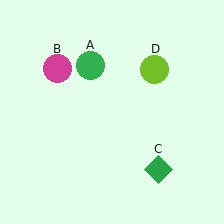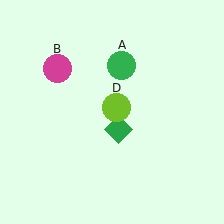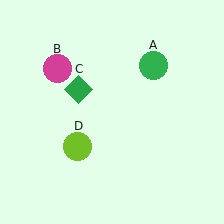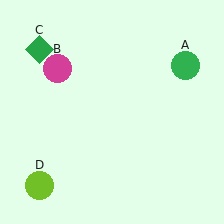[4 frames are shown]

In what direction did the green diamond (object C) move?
The green diamond (object C) moved up and to the left.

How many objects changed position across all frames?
3 objects changed position: green circle (object A), green diamond (object C), lime circle (object D).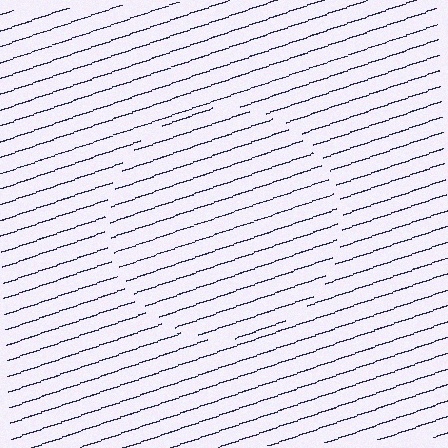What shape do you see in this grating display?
An illusory circle. The interior of the shape contains the same grating, shifted by half a period — the contour is defined by the phase discontinuity where line-ends from the inner and outer gratings abut.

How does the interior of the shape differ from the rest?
The interior of the shape contains the same grating, shifted by half a period — the contour is defined by the phase discontinuity where line-ends from the inner and outer gratings abut.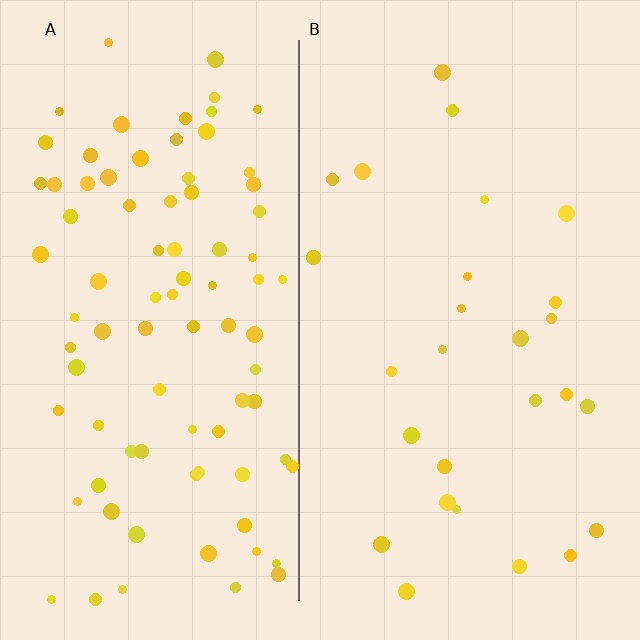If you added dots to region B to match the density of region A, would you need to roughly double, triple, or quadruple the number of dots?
Approximately triple.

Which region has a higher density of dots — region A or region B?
A (the left).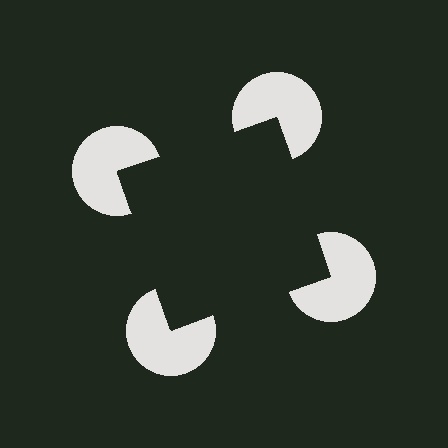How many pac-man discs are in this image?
There are 4 — one at each vertex of the illusory square.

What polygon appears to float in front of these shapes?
An illusory square — its edges are inferred from the aligned wedge cuts in the pac-man discs, not physically drawn.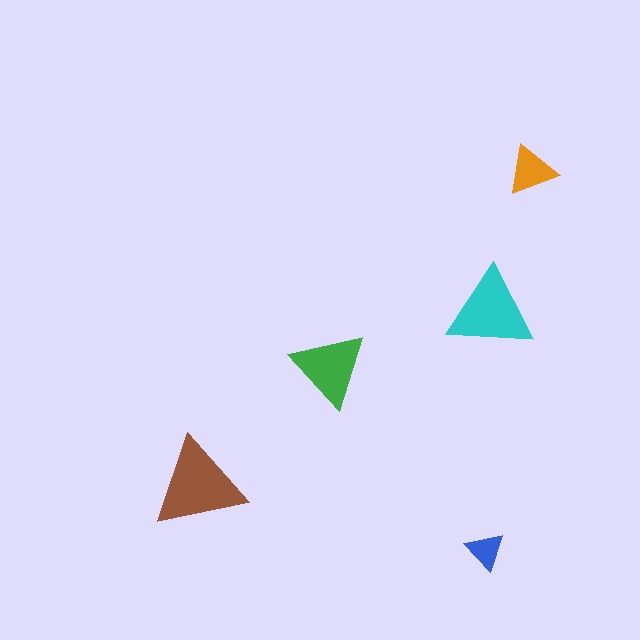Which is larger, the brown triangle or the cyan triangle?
The brown one.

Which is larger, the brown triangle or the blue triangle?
The brown one.